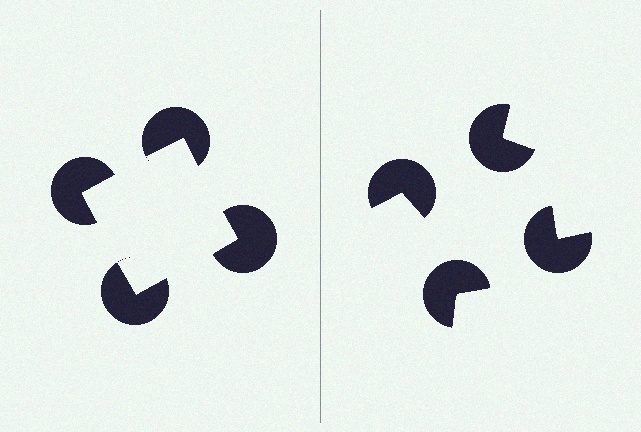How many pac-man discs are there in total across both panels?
8 — 4 on each side.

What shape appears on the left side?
An illusory square.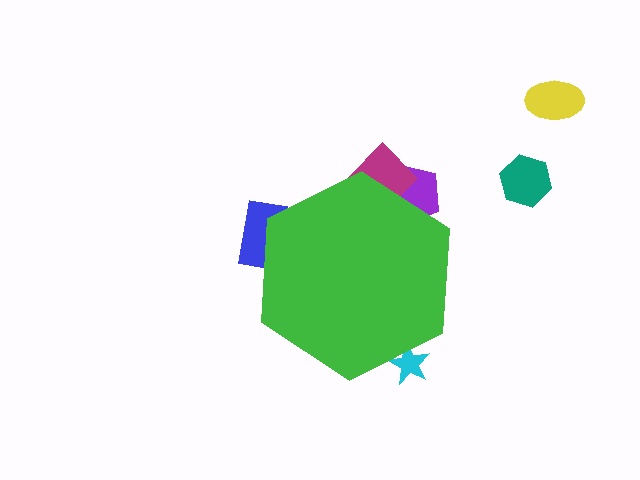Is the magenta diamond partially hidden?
Yes, the magenta diamond is partially hidden behind the green hexagon.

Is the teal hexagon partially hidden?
No, the teal hexagon is fully visible.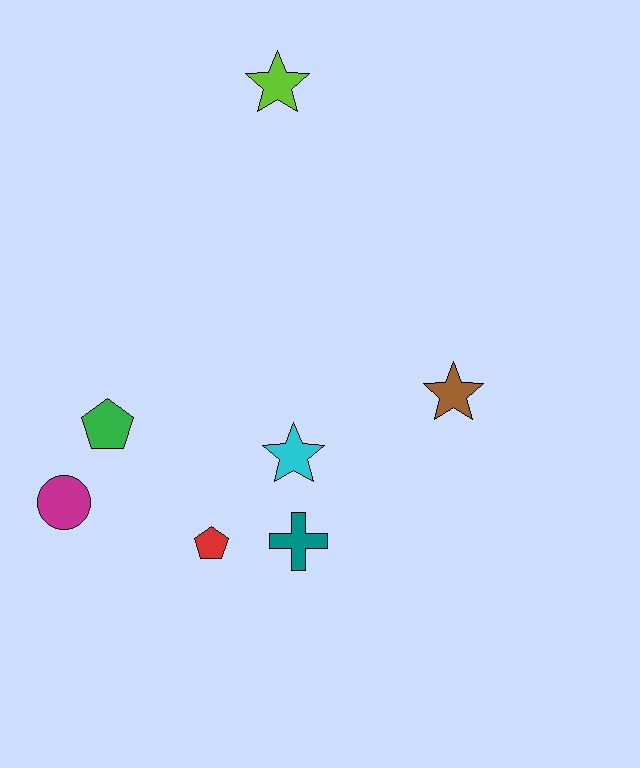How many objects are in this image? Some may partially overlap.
There are 7 objects.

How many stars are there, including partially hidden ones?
There are 3 stars.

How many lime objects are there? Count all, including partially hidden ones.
There is 1 lime object.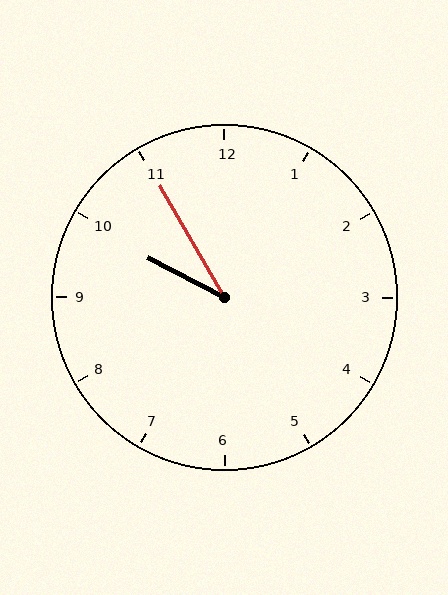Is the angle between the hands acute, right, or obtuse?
It is acute.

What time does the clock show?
9:55.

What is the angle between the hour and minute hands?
Approximately 32 degrees.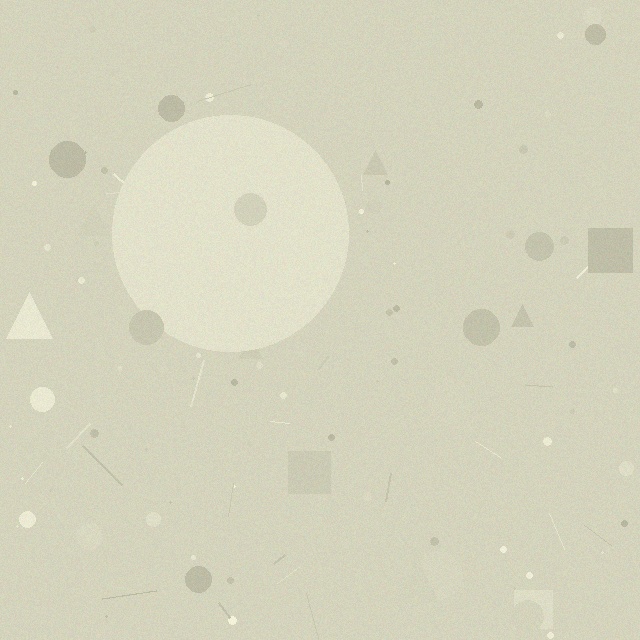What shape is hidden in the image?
A circle is hidden in the image.